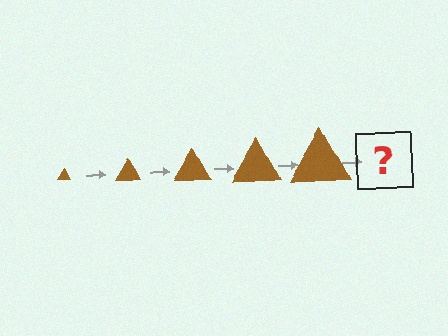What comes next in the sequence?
The next element should be a brown triangle, larger than the previous one.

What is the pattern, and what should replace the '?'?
The pattern is that the triangle gets progressively larger each step. The '?' should be a brown triangle, larger than the previous one.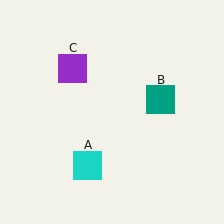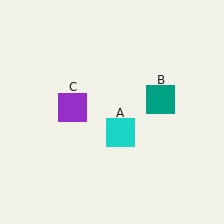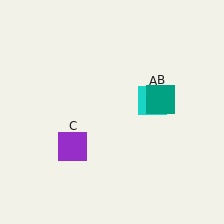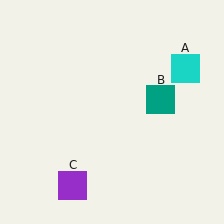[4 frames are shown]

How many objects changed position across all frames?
2 objects changed position: cyan square (object A), purple square (object C).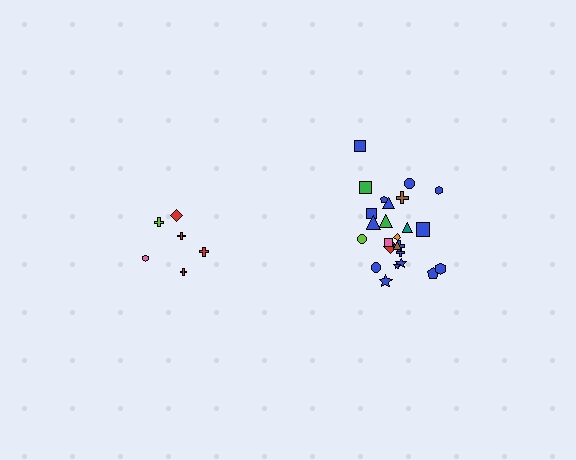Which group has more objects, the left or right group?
The right group.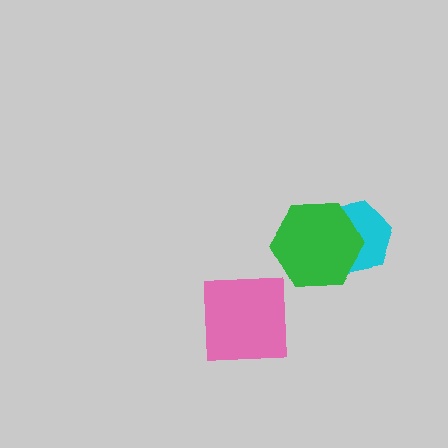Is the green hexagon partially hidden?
No, no other shape covers it.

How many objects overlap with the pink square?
0 objects overlap with the pink square.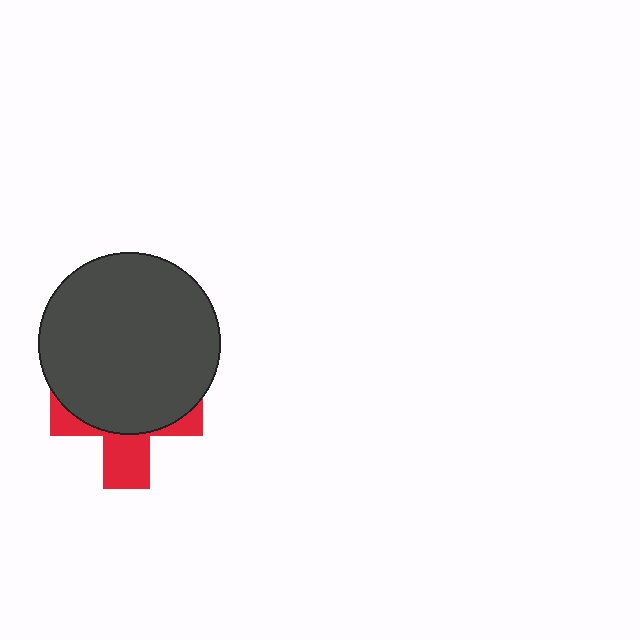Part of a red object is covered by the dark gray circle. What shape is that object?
It is a cross.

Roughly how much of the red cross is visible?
A small part of it is visible (roughly 38%).